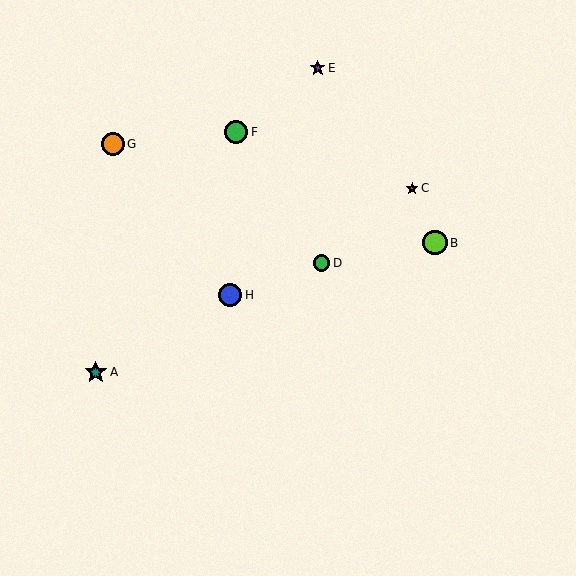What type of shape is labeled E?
Shape E is a purple star.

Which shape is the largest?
The lime circle (labeled B) is the largest.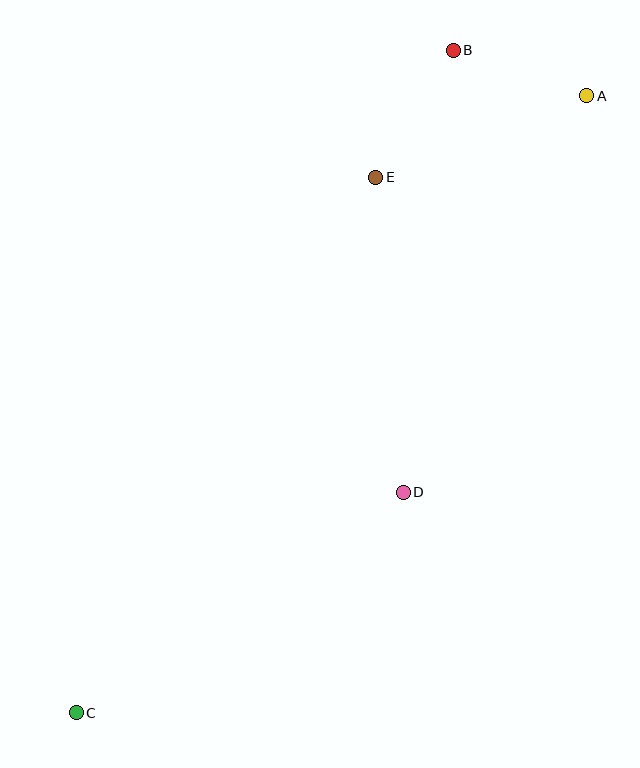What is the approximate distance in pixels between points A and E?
The distance between A and E is approximately 226 pixels.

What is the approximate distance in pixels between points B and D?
The distance between B and D is approximately 445 pixels.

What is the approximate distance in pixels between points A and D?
The distance between A and D is approximately 437 pixels.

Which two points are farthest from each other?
Points A and C are farthest from each other.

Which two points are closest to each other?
Points A and B are closest to each other.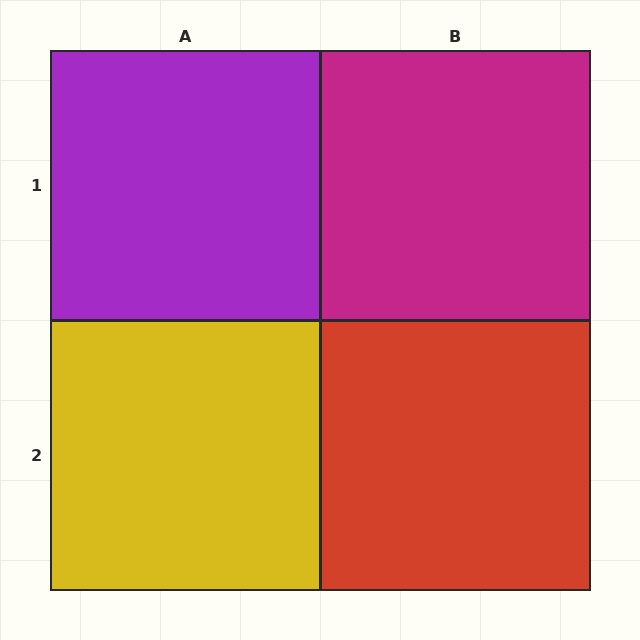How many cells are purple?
1 cell is purple.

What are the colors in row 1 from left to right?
Purple, magenta.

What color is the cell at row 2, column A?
Yellow.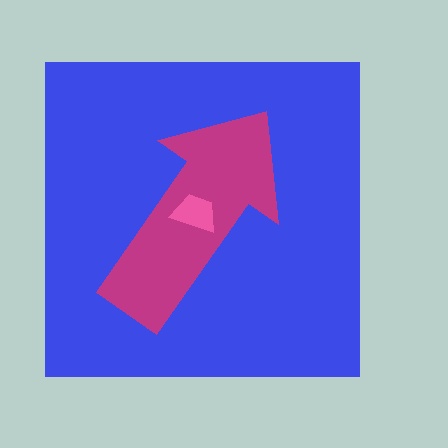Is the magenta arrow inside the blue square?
Yes.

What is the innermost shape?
The pink trapezoid.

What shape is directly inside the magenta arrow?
The pink trapezoid.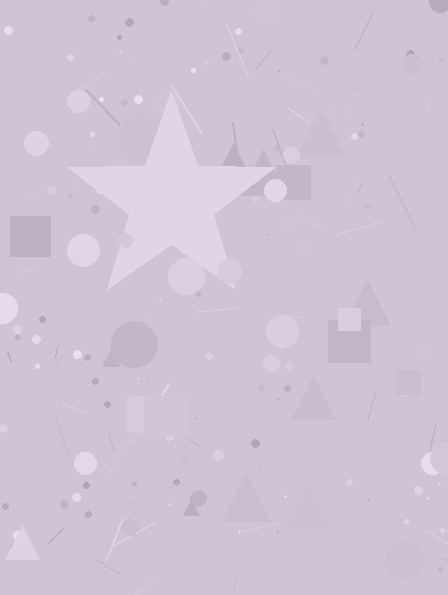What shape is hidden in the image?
A star is hidden in the image.